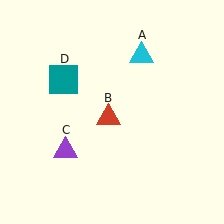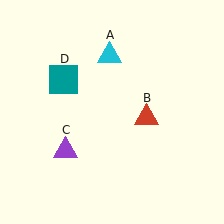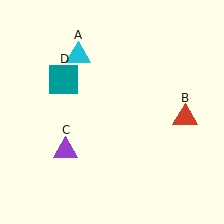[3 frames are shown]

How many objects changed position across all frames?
2 objects changed position: cyan triangle (object A), red triangle (object B).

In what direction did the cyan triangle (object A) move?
The cyan triangle (object A) moved left.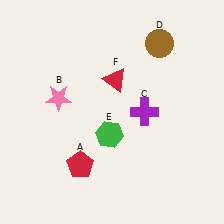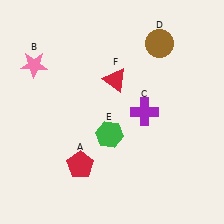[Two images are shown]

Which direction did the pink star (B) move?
The pink star (B) moved up.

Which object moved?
The pink star (B) moved up.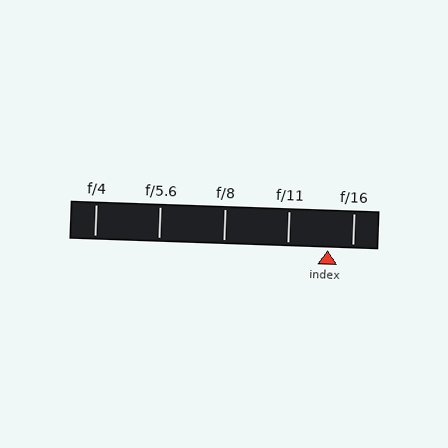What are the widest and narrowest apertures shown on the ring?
The widest aperture shown is f/4 and the narrowest is f/16.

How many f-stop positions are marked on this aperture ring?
There are 5 f-stop positions marked.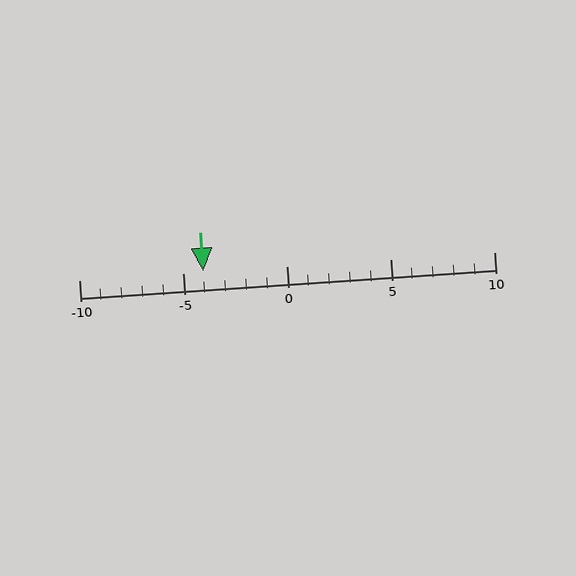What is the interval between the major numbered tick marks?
The major tick marks are spaced 5 units apart.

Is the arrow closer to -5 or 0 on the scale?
The arrow is closer to -5.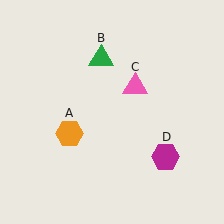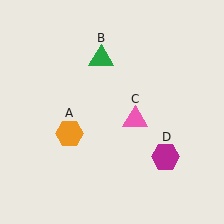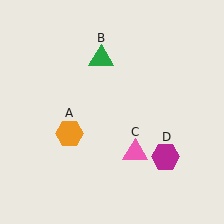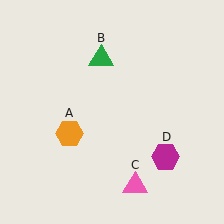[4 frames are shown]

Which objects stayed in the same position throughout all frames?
Orange hexagon (object A) and green triangle (object B) and magenta hexagon (object D) remained stationary.